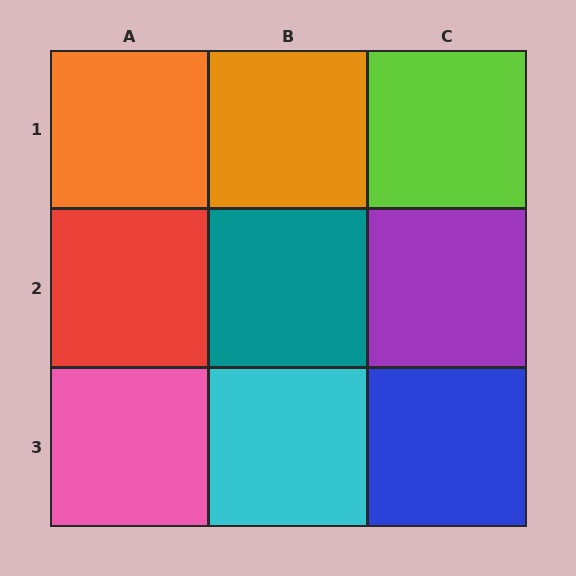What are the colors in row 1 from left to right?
Orange, orange, lime.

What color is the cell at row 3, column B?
Cyan.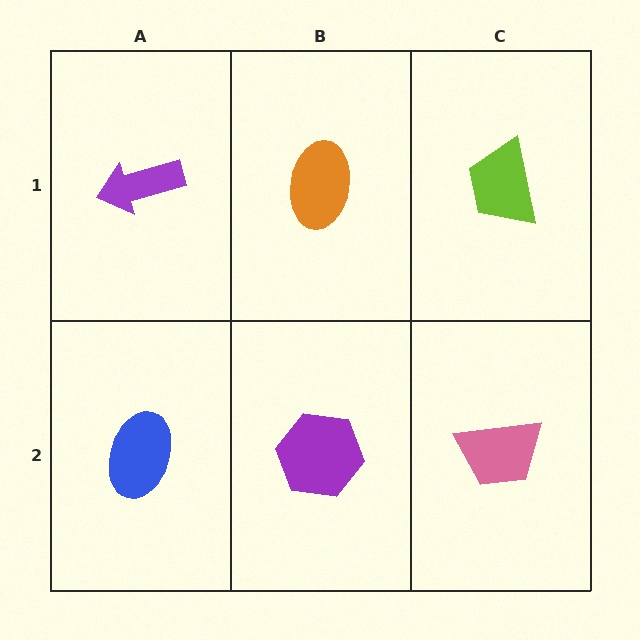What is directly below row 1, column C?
A pink trapezoid.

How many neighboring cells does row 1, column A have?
2.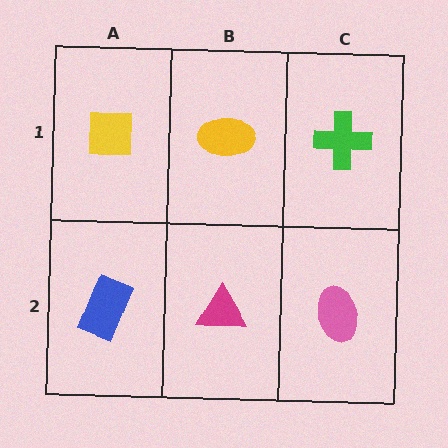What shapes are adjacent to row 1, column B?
A magenta triangle (row 2, column B), a yellow square (row 1, column A), a green cross (row 1, column C).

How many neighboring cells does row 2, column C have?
2.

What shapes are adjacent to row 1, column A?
A blue rectangle (row 2, column A), a yellow ellipse (row 1, column B).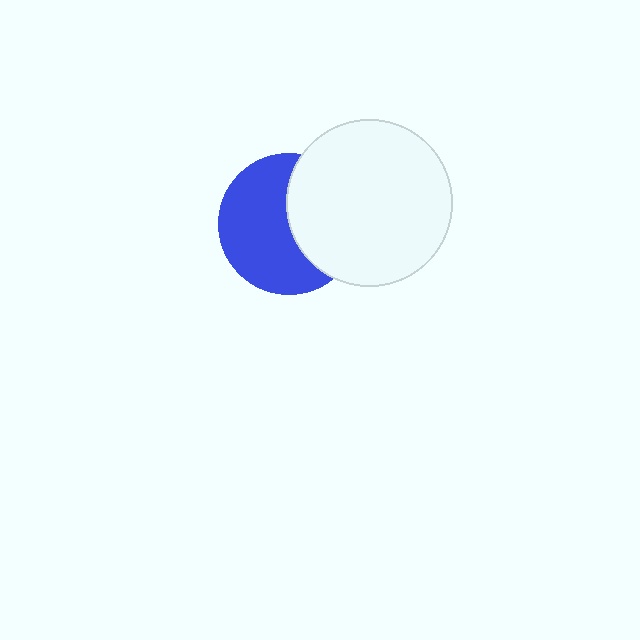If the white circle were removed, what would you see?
You would see the complete blue circle.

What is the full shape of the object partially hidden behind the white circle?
The partially hidden object is a blue circle.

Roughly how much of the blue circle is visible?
About half of it is visible (roughly 59%).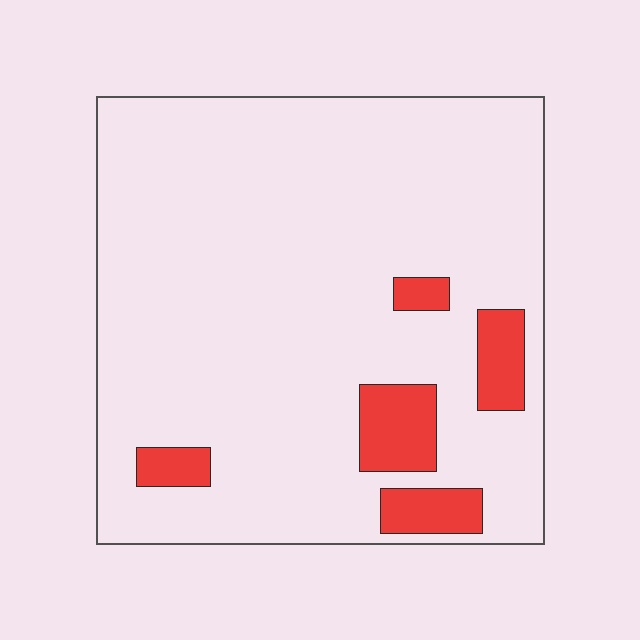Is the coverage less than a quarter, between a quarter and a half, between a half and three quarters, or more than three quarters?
Less than a quarter.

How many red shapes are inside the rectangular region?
5.